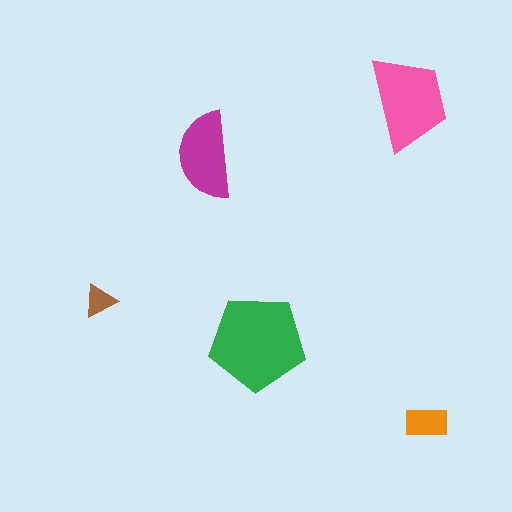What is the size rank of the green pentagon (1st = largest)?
1st.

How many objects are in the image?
There are 5 objects in the image.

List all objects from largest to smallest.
The green pentagon, the pink trapezoid, the magenta semicircle, the orange rectangle, the brown triangle.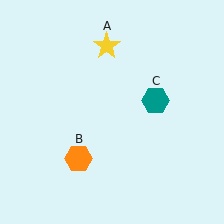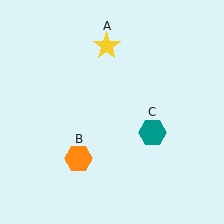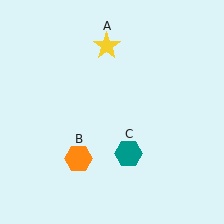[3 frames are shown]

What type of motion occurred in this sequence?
The teal hexagon (object C) rotated clockwise around the center of the scene.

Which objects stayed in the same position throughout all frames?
Yellow star (object A) and orange hexagon (object B) remained stationary.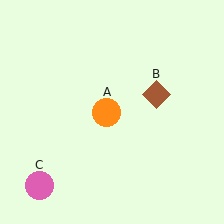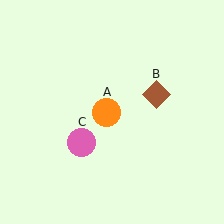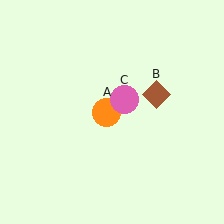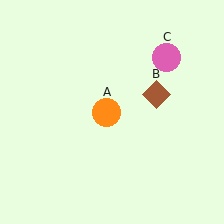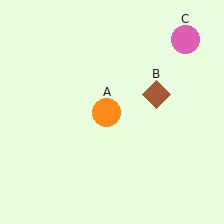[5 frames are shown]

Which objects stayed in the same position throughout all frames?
Orange circle (object A) and brown diamond (object B) remained stationary.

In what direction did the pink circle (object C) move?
The pink circle (object C) moved up and to the right.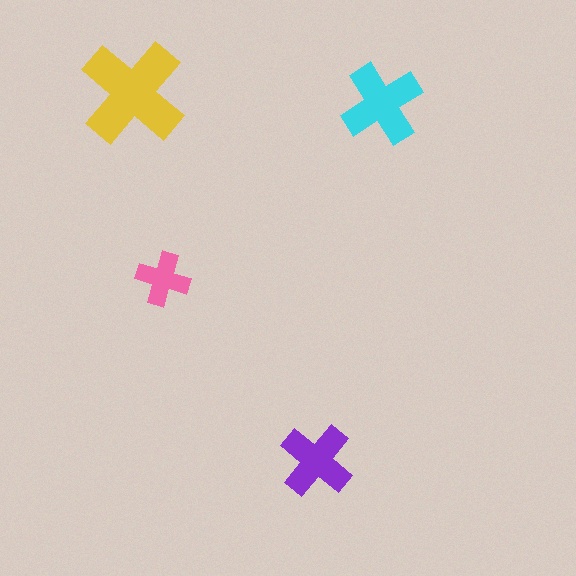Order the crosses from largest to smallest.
the yellow one, the cyan one, the purple one, the pink one.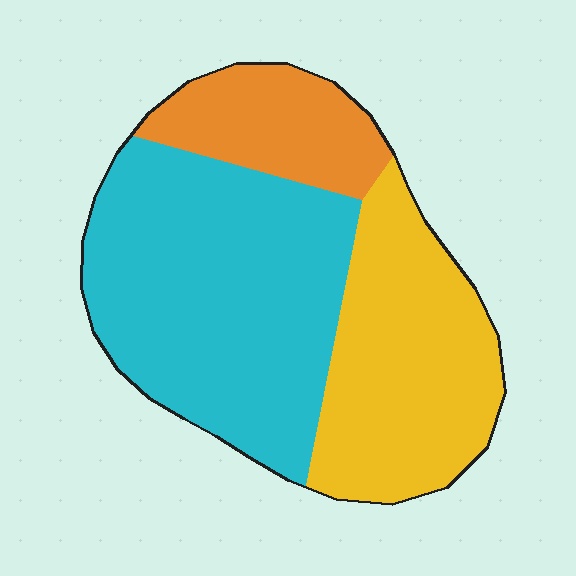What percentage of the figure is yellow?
Yellow covers roughly 35% of the figure.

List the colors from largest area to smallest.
From largest to smallest: cyan, yellow, orange.